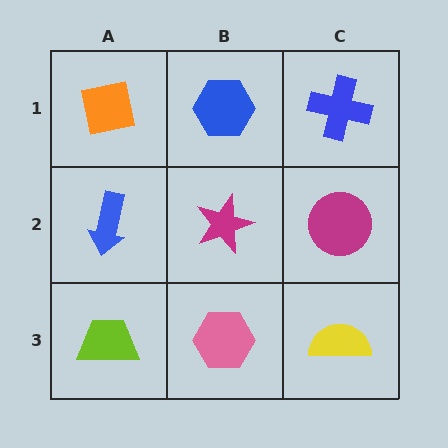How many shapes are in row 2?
3 shapes.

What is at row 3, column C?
A yellow semicircle.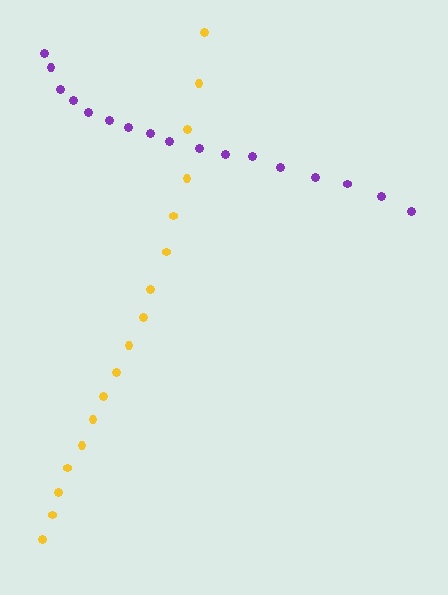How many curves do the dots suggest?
There are 2 distinct paths.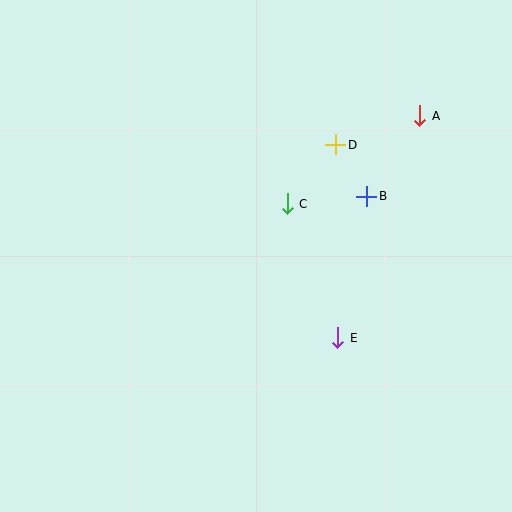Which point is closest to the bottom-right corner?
Point E is closest to the bottom-right corner.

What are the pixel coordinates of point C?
Point C is at (287, 204).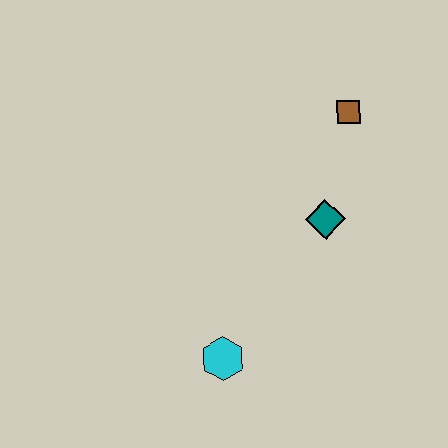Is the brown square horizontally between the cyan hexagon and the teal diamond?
No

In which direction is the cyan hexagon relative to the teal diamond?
The cyan hexagon is below the teal diamond.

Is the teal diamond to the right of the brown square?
No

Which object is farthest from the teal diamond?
The cyan hexagon is farthest from the teal diamond.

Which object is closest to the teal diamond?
The brown square is closest to the teal diamond.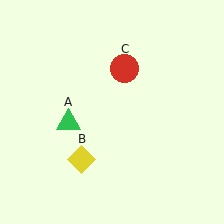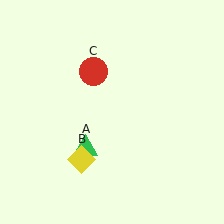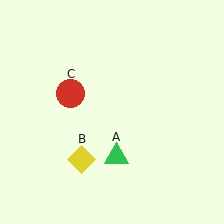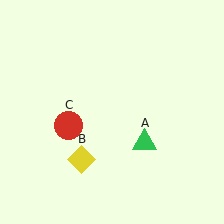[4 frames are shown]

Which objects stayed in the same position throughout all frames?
Yellow diamond (object B) remained stationary.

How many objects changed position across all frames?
2 objects changed position: green triangle (object A), red circle (object C).